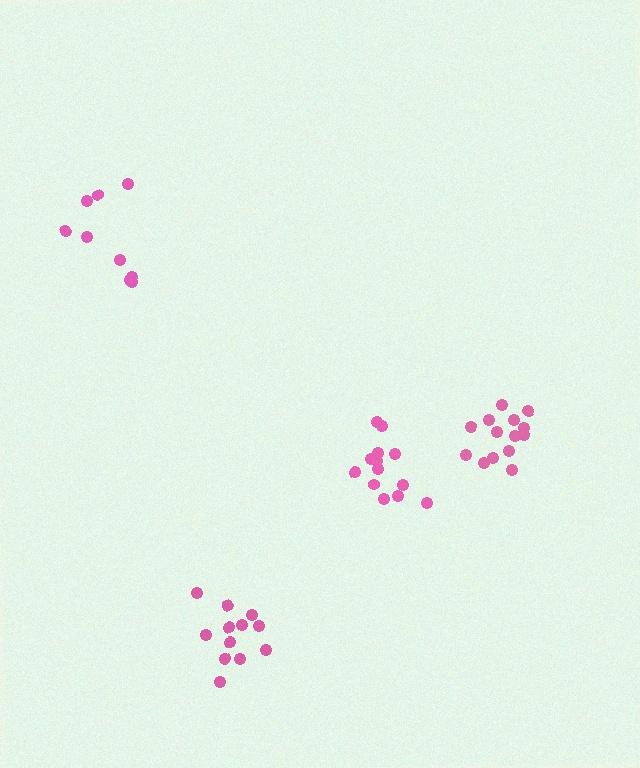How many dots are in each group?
Group 1: 9 dots, Group 2: 13 dots, Group 3: 14 dots, Group 4: 12 dots (48 total).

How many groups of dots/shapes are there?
There are 4 groups.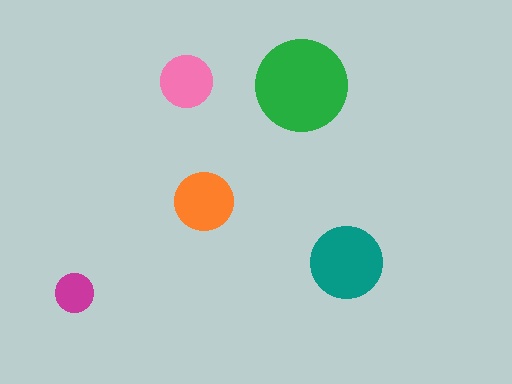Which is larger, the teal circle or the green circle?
The green one.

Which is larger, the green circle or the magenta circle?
The green one.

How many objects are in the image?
There are 5 objects in the image.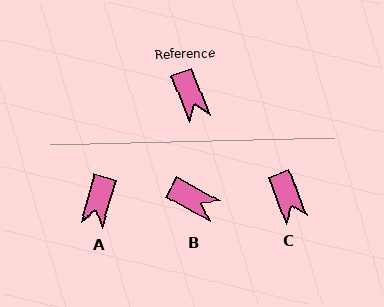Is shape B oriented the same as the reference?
No, it is off by about 41 degrees.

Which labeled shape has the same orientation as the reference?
C.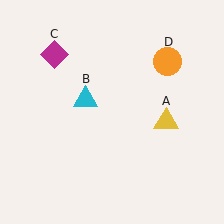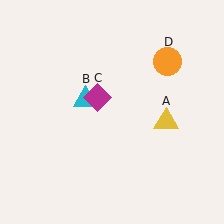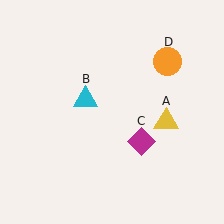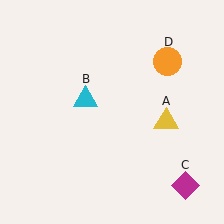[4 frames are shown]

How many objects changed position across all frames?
1 object changed position: magenta diamond (object C).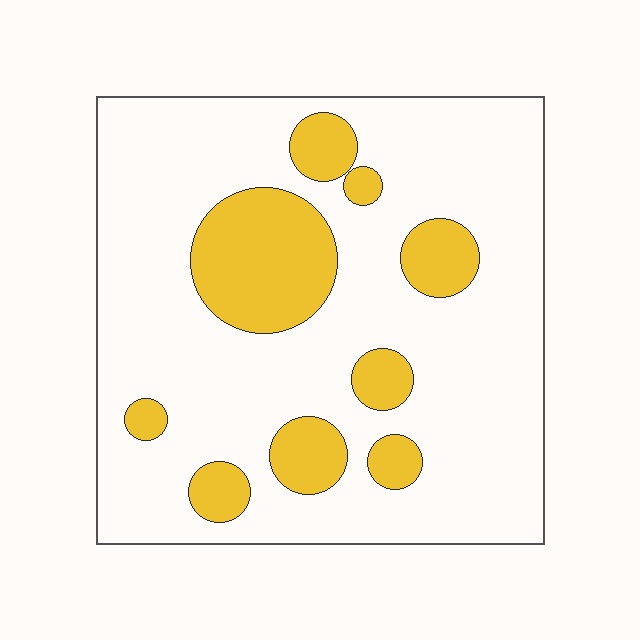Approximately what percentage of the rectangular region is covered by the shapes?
Approximately 20%.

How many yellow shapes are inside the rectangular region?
9.